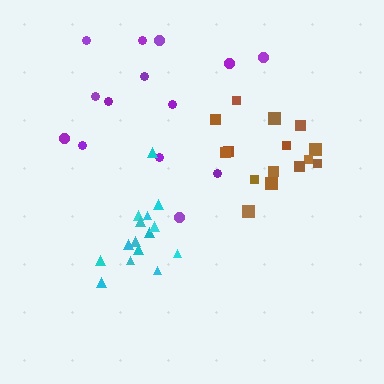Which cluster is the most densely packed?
Cyan.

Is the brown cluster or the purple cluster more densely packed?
Brown.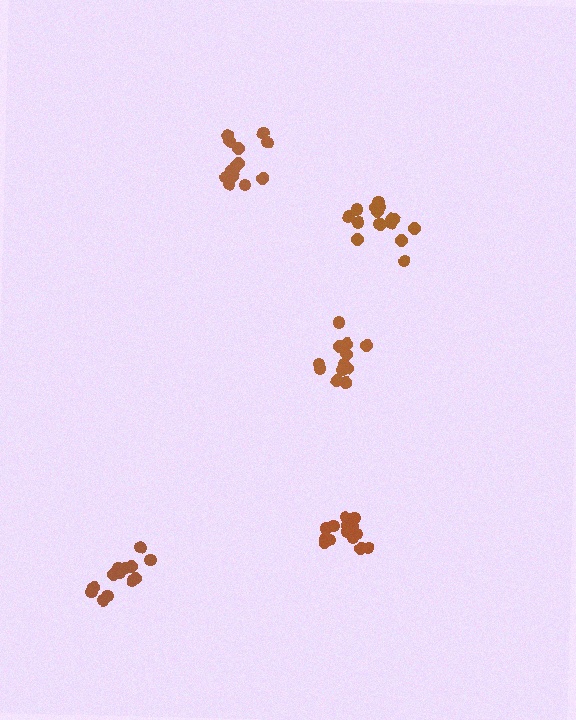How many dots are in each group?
Group 1: 14 dots, Group 2: 13 dots, Group 3: 12 dots, Group 4: 16 dots, Group 5: 13 dots (68 total).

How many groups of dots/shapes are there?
There are 5 groups.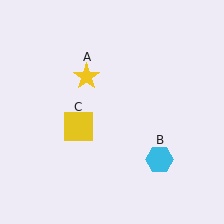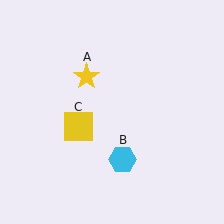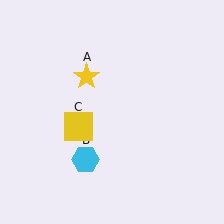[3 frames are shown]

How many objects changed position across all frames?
1 object changed position: cyan hexagon (object B).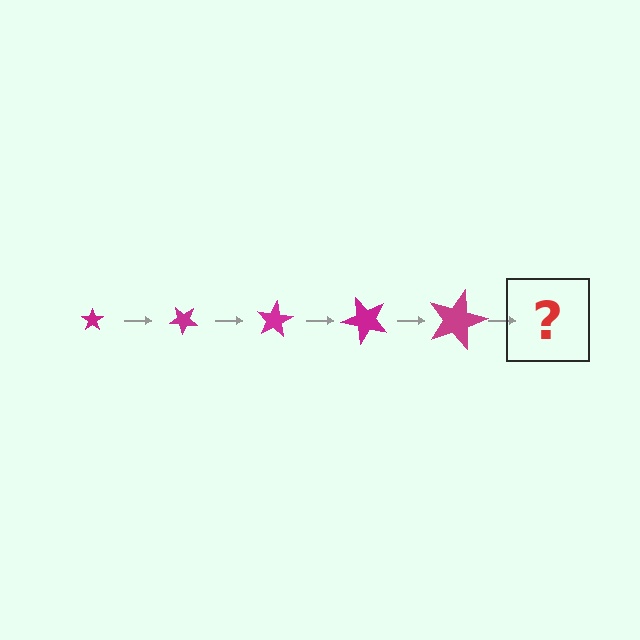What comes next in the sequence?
The next element should be a star, larger than the previous one and rotated 200 degrees from the start.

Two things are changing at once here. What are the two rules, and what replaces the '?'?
The two rules are that the star grows larger each step and it rotates 40 degrees each step. The '?' should be a star, larger than the previous one and rotated 200 degrees from the start.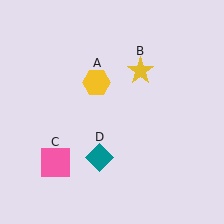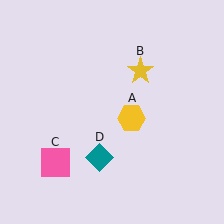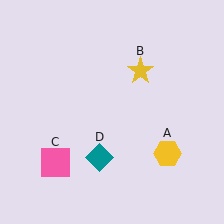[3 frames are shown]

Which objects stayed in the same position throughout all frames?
Yellow star (object B) and pink square (object C) and teal diamond (object D) remained stationary.